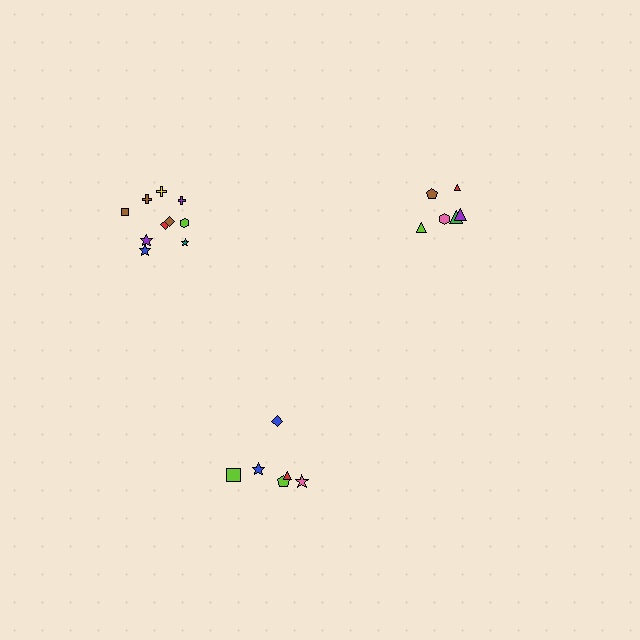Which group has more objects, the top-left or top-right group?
The top-left group.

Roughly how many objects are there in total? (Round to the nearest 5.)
Roughly 20 objects in total.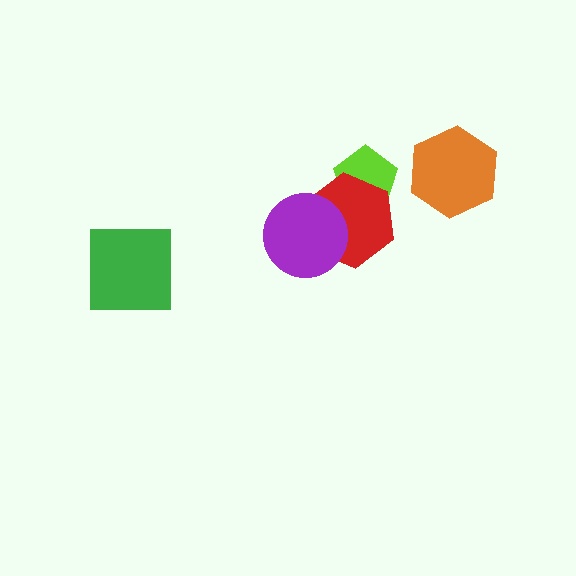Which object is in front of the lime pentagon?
The red hexagon is in front of the lime pentagon.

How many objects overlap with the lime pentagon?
1 object overlaps with the lime pentagon.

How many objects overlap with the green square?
0 objects overlap with the green square.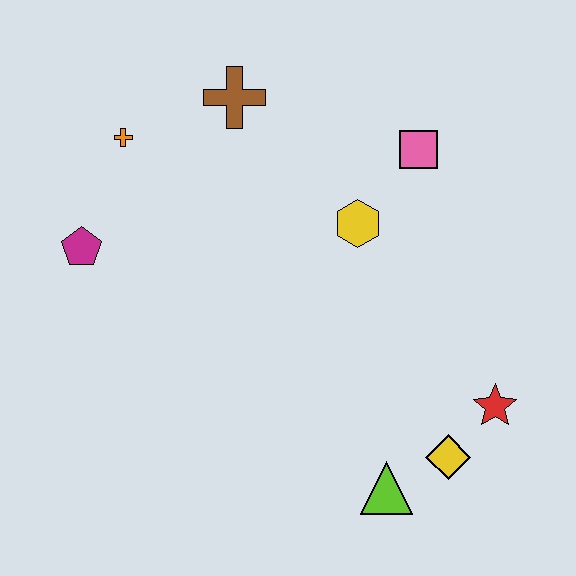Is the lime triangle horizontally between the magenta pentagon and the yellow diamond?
Yes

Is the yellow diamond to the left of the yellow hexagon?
No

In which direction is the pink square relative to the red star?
The pink square is above the red star.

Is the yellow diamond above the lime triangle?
Yes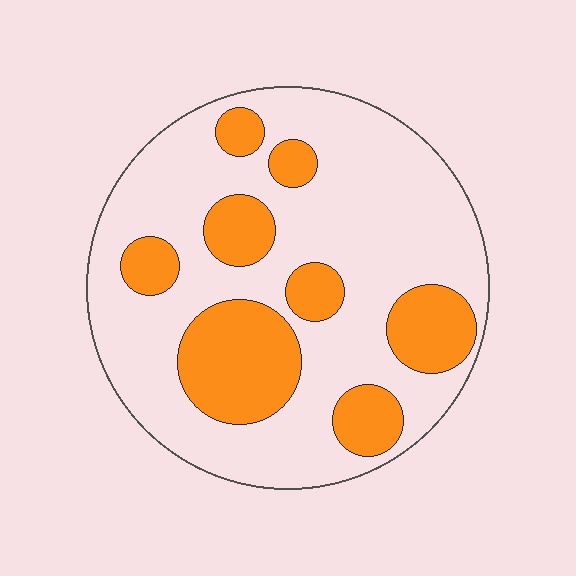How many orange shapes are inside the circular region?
8.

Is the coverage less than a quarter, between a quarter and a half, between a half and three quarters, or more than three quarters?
Between a quarter and a half.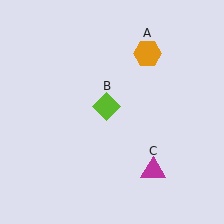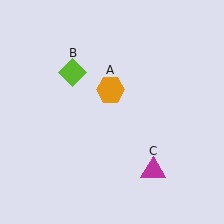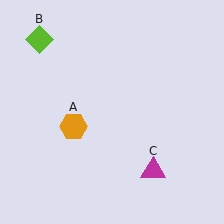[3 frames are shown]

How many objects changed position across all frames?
2 objects changed position: orange hexagon (object A), lime diamond (object B).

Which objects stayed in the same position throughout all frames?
Magenta triangle (object C) remained stationary.